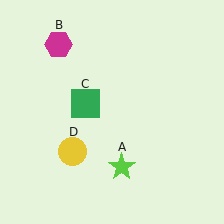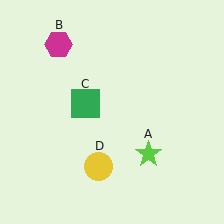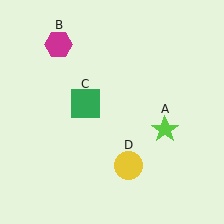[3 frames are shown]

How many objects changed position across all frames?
2 objects changed position: lime star (object A), yellow circle (object D).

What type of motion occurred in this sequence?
The lime star (object A), yellow circle (object D) rotated counterclockwise around the center of the scene.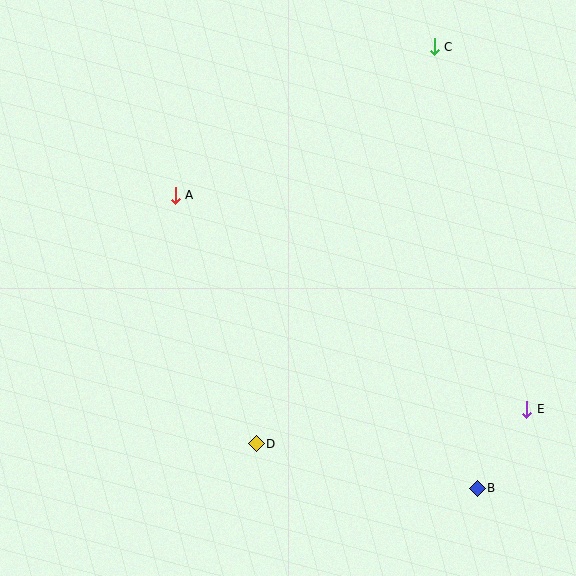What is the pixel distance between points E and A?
The distance between E and A is 411 pixels.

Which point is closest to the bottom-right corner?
Point B is closest to the bottom-right corner.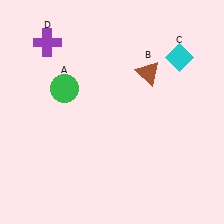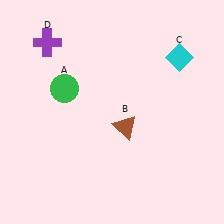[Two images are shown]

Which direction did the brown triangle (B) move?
The brown triangle (B) moved down.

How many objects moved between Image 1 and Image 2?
1 object moved between the two images.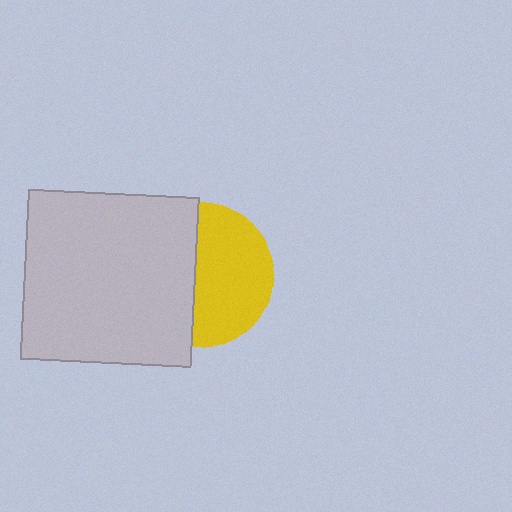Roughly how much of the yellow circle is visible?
About half of it is visible (roughly 54%).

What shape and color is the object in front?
The object in front is a light gray square.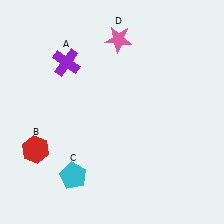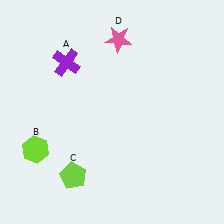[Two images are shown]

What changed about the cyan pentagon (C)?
In Image 1, C is cyan. In Image 2, it changed to lime.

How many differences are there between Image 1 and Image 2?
There are 2 differences between the two images.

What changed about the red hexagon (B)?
In Image 1, B is red. In Image 2, it changed to lime.